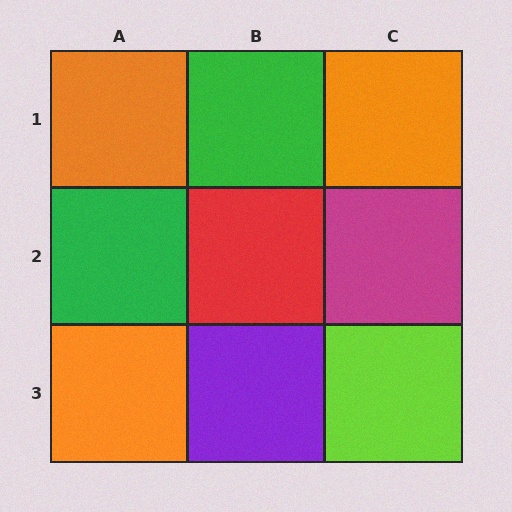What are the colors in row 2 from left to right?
Green, red, magenta.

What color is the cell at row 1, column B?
Green.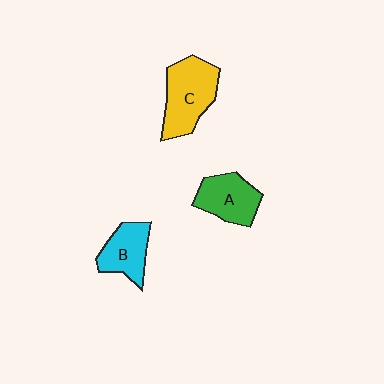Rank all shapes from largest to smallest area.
From largest to smallest: C (yellow), A (green), B (cyan).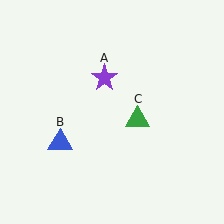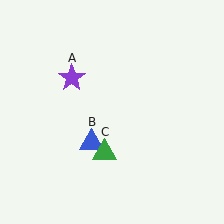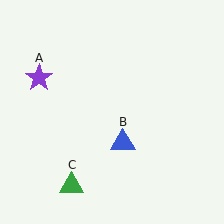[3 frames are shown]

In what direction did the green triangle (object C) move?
The green triangle (object C) moved down and to the left.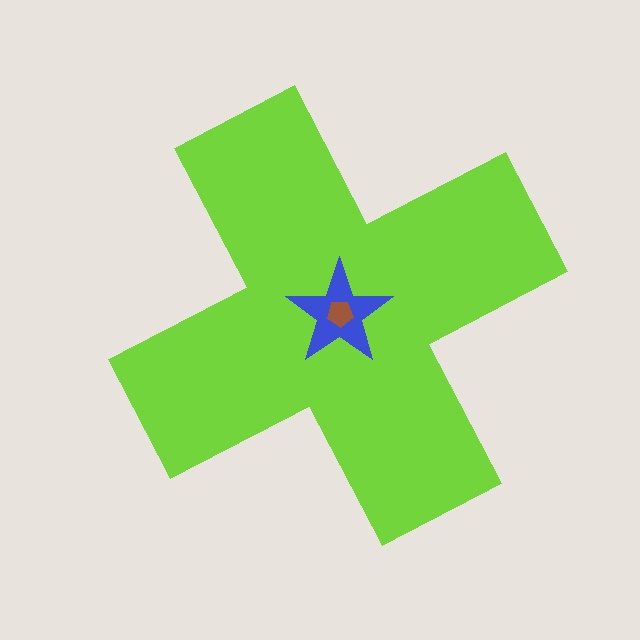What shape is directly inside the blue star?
The brown pentagon.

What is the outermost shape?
The lime cross.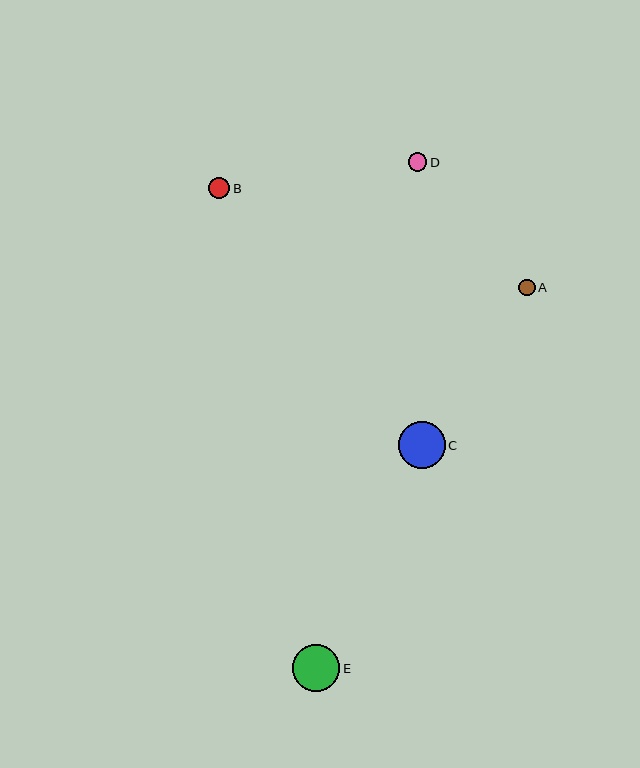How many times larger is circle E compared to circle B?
Circle E is approximately 2.3 times the size of circle B.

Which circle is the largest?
Circle E is the largest with a size of approximately 47 pixels.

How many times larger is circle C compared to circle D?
Circle C is approximately 2.5 times the size of circle D.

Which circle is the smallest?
Circle A is the smallest with a size of approximately 16 pixels.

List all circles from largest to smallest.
From largest to smallest: E, C, B, D, A.